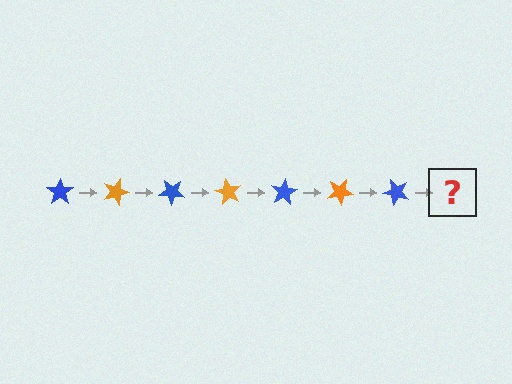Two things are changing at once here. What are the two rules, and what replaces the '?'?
The two rules are that it rotates 20 degrees each step and the color cycles through blue and orange. The '?' should be an orange star, rotated 140 degrees from the start.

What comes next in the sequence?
The next element should be an orange star, rotated 140 degrees from the start.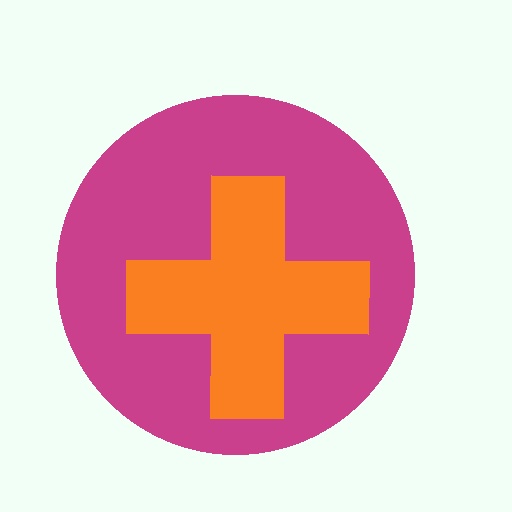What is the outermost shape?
The magenta circle.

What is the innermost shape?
The orange cross.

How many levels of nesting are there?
2.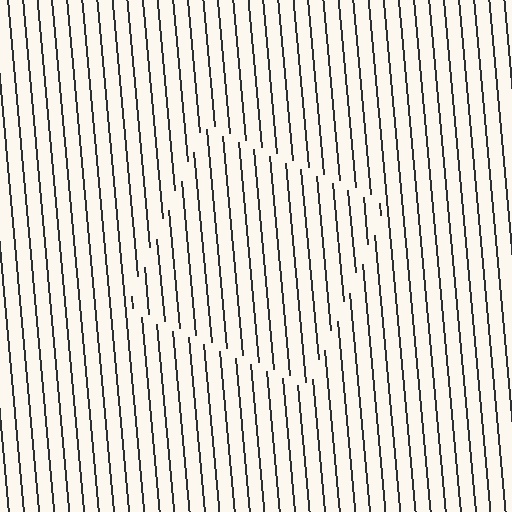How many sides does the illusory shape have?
4 sides — the line-ends trace a square.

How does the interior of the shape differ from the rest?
The interior of the shape contains the same grating, shifted by half a period — the contour is defined by the phase discontinuity where line-ends from the inner and outer gratings abut.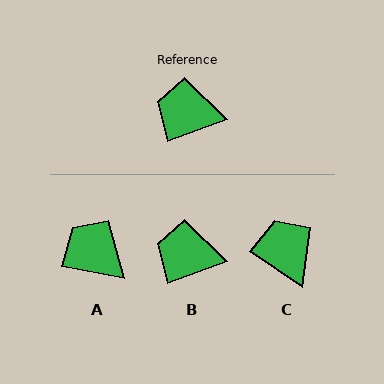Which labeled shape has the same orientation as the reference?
B.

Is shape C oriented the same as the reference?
No, it is off by about 54 degrees.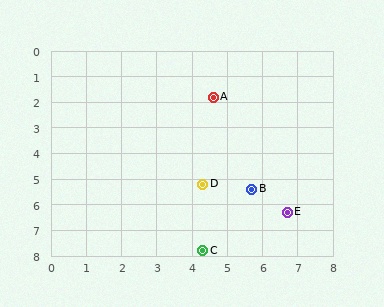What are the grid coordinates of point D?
Point D is at approximately (4.3, 5.2).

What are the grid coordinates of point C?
Point C is at approximately (4.3, 7.8).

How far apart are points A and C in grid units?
Points A and C are about 6.0 grid units apart.